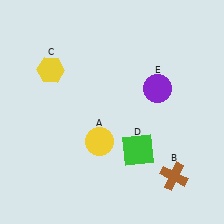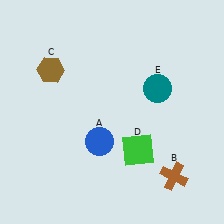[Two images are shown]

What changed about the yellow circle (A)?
In Image 1, A is yellow. In Image 2, it changed to blue.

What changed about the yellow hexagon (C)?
In Image 1, C is yellow. In Image 2, it changed to brown.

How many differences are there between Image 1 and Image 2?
There are 3 differences between the two images.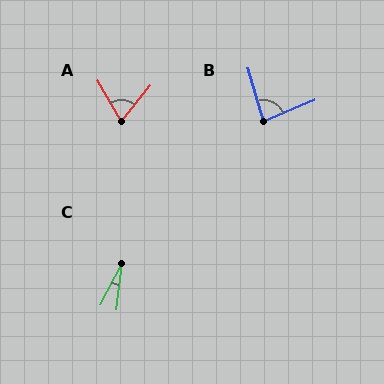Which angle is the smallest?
C, at approximately 21 degrees.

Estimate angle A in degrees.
Approximately 68 degrees.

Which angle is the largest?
B, at approximately 84 degrees.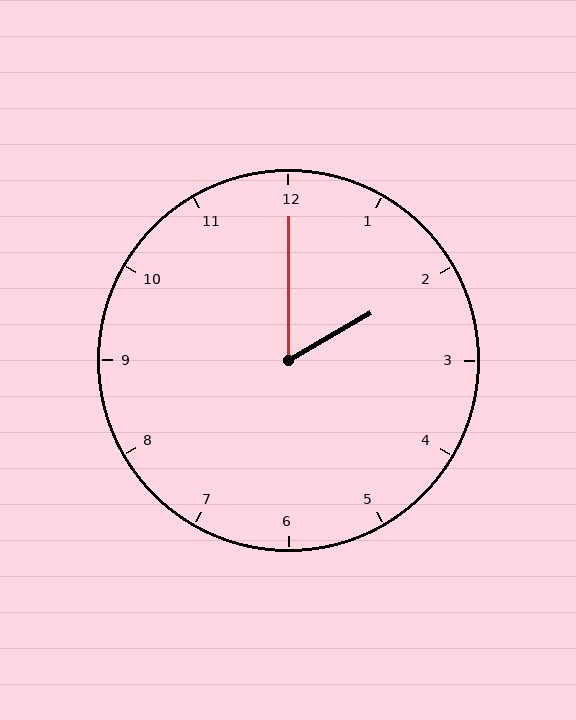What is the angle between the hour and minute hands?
Approximately 60 degrees.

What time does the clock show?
2:00.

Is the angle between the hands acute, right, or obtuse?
It is acute.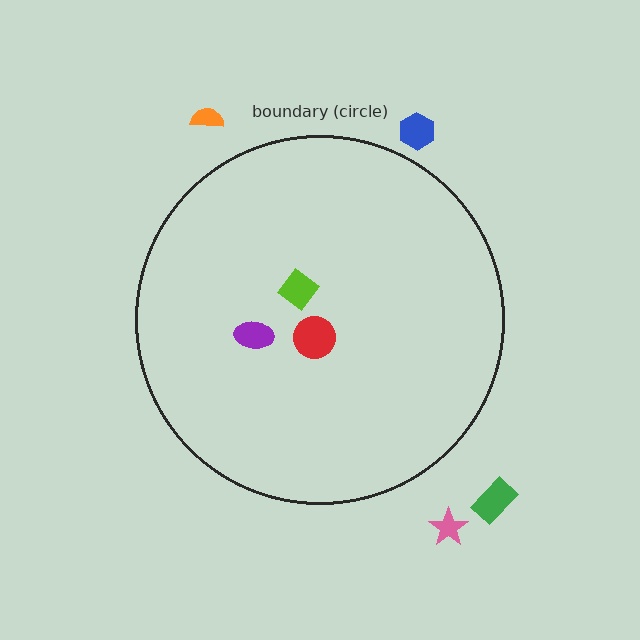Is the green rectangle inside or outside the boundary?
Outside.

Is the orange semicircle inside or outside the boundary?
Outside.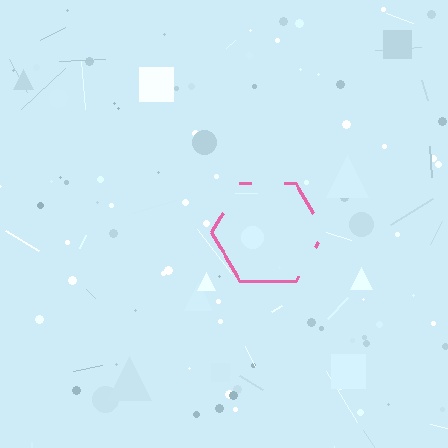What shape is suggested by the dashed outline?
The dashed outline suggests a hexagon.